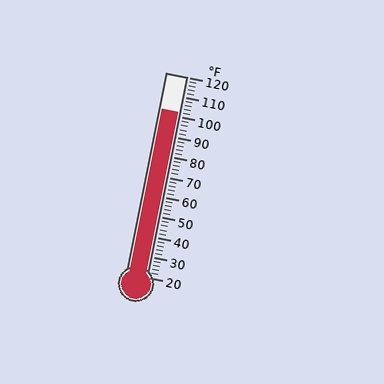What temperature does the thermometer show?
The thermometer shows approximately 102°F.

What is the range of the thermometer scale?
The thermometer scale ranges from 20°F to 120°F.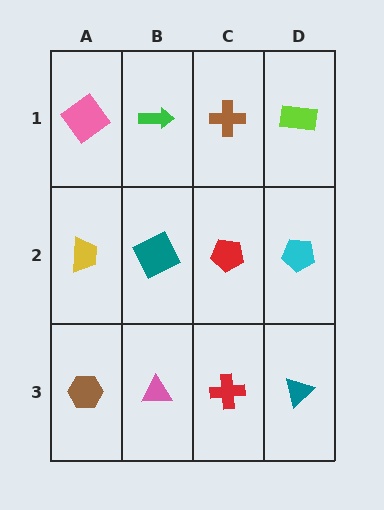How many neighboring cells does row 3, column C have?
3.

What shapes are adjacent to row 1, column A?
A yellow trapezoid (row 2, column A), a green arrow (row 1, column B).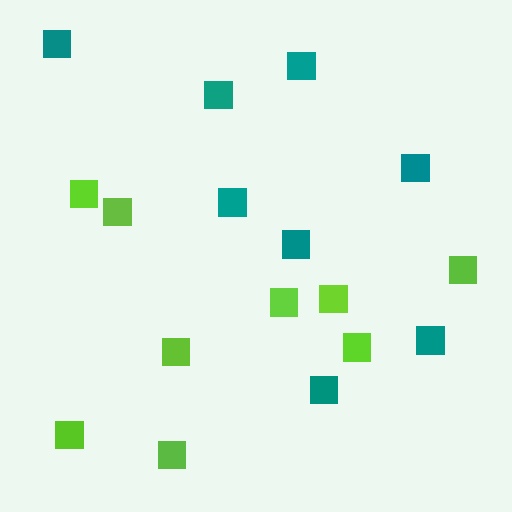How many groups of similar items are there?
There are 2 groups: one group of teal squares (8) and one group of lime squares (9).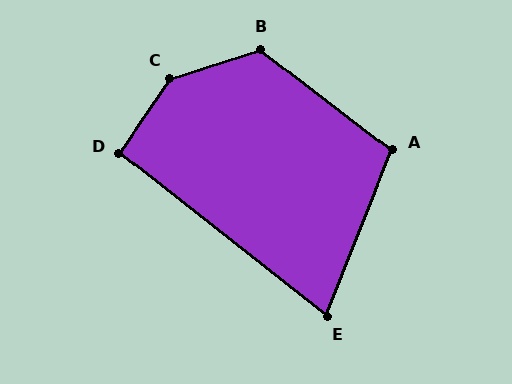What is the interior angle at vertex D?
Approximately 94 degrees (approximately right).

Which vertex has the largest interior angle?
C, at approximately 142 degrees.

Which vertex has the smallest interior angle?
E, at approximately 73 degrees.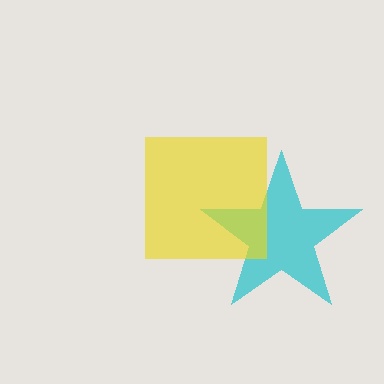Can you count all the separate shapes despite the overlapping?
Yes, there are 2 separate shapes.